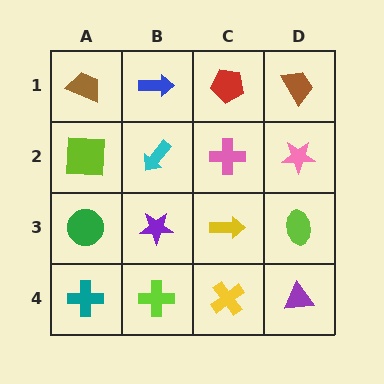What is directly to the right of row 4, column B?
A yellow cross.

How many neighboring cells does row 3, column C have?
4.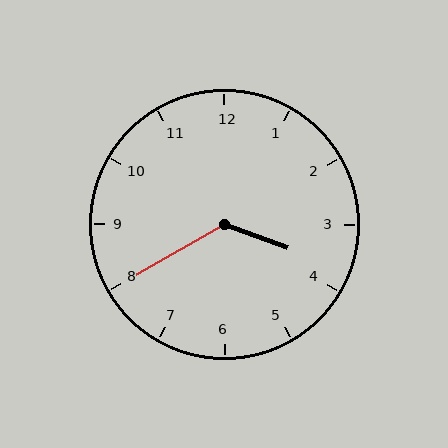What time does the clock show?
3:40.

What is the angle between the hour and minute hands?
Approximately 130 degrees.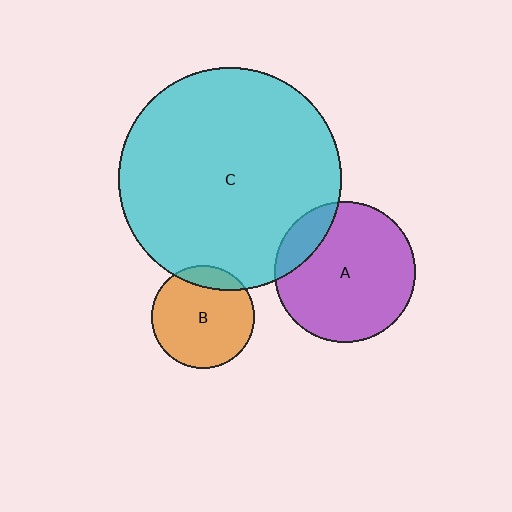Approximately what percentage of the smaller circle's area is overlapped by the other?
Approximately 15%.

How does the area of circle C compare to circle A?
Approximately 2.5 times.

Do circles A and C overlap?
Yes.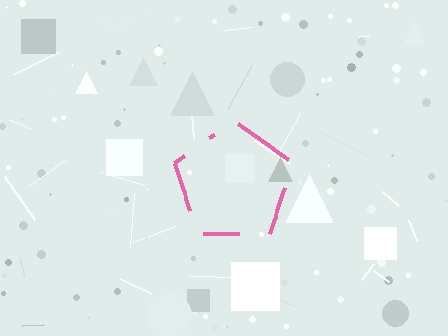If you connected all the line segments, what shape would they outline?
They would outline a pentagon.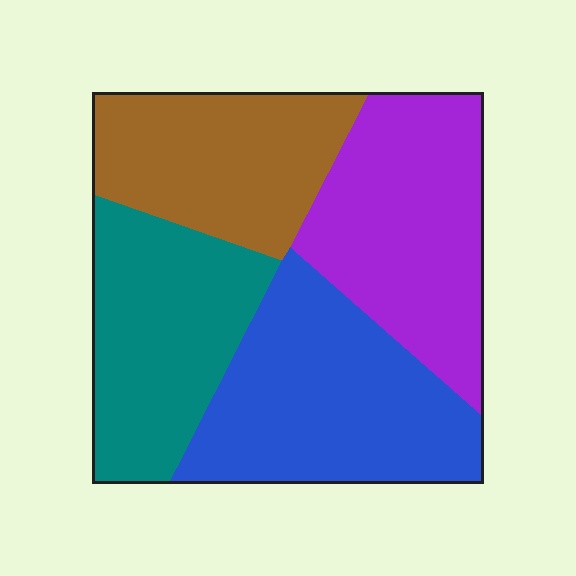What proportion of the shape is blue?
Blue takes up about one quarter (1/4) of the shape.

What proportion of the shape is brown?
Brown takes up less than a quarter of the shape.